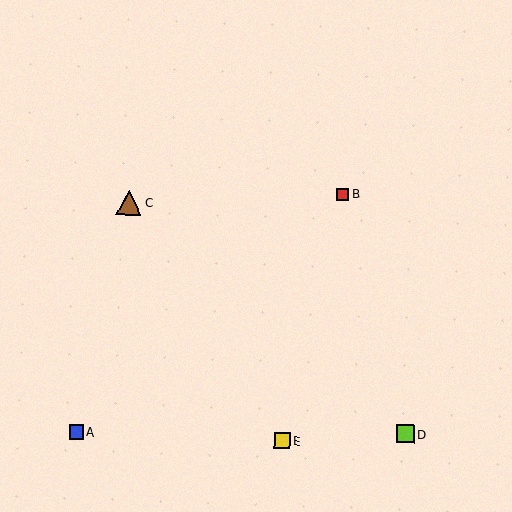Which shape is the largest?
The brown triangle (labeled C) is the largest.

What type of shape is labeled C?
Shape C is a brown triangle.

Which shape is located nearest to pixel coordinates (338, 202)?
The red square (labeled B) at (343, 194) is nearest to that location.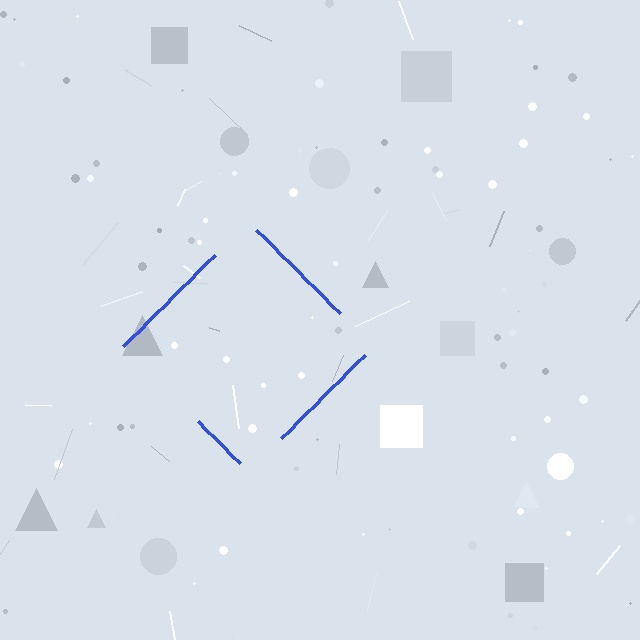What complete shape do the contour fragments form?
The contour fragments form a diamond.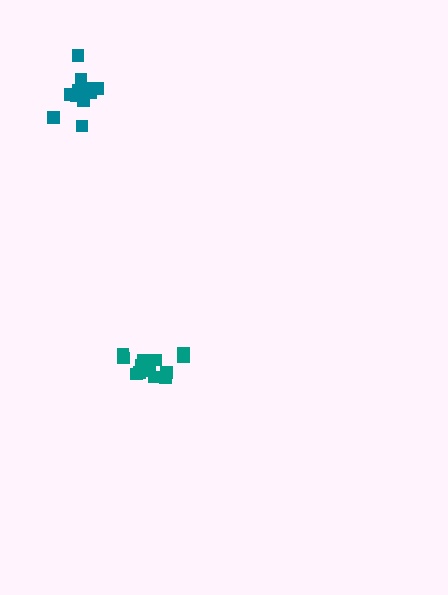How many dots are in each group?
Group 1: 13 dots, Group 2: 13 dots (26 total).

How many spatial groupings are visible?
There are 2 spatial groupings.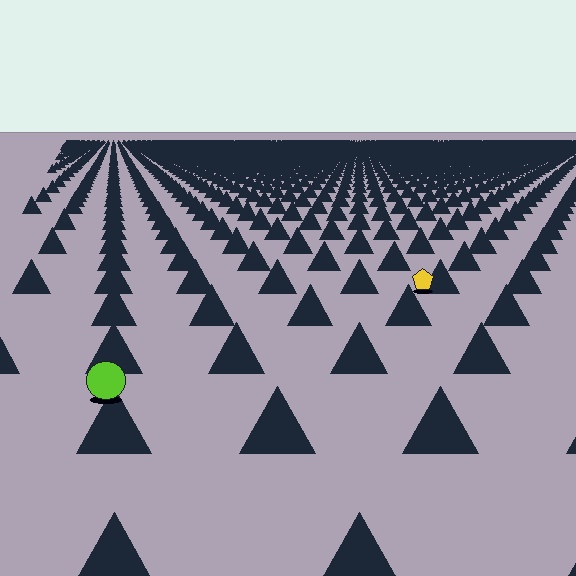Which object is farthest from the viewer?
The yellow pentagon is farthest from the viewer. It appears smaller and the ground texture around it is denser.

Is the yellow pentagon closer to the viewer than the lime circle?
No. The lime circle is closer — you can tell from the texture gradient: the ground texture is coarser near it.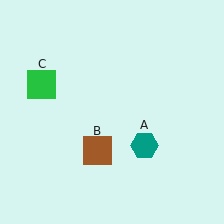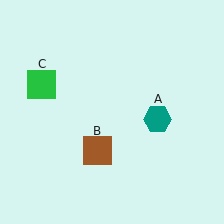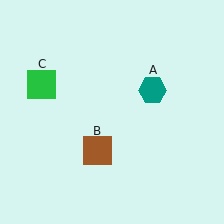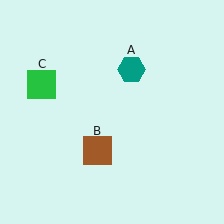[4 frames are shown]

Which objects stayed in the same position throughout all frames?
Brown square (object B) and green square (object C) remained stationary.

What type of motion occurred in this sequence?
The teal hexagon (object A) rotated counterclockwise around the center of the scene.